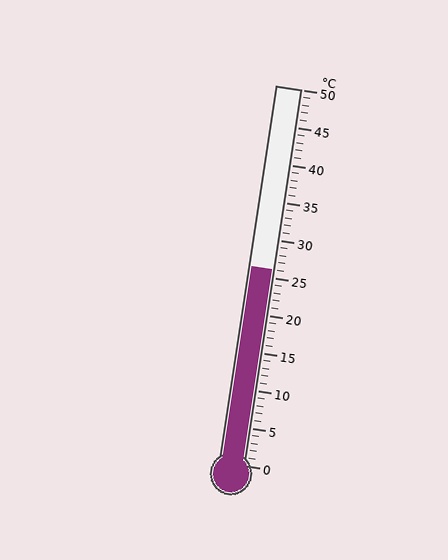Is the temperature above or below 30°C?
The temperature is below 30°C.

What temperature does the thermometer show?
The thermometer shows approximately 26°C.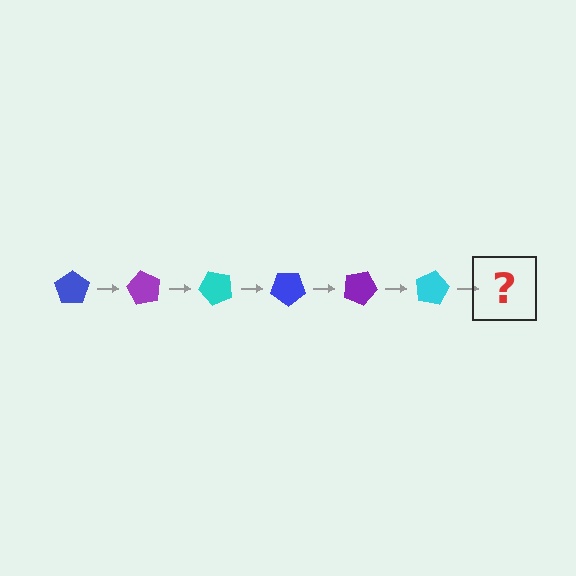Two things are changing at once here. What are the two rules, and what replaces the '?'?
The two rules are that it rotates 60 degrees each step and the color cycles through blue, purple, and cyan. The '?' should be a blue pentagon, rotated 360 degrees from the start.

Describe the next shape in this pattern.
It should be a blue pentagon, rotated 360 degrees from the start.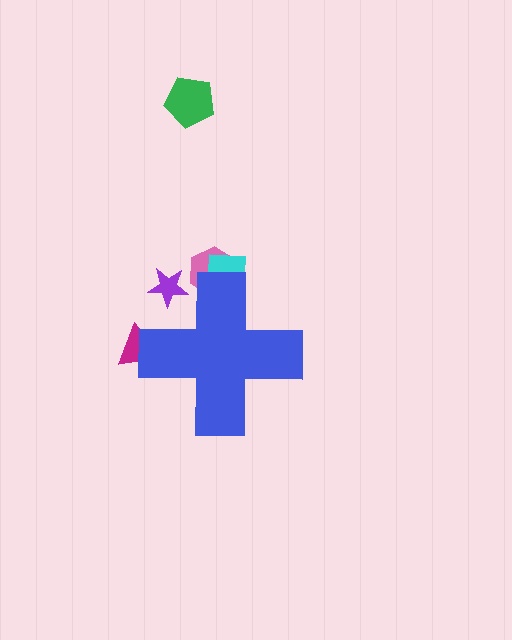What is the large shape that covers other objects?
A blue cross.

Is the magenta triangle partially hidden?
Yes, the magenta triangle is partially hidden behind the blue cross.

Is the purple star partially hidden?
Yes, the purple star is partially hidden behind the blue cross.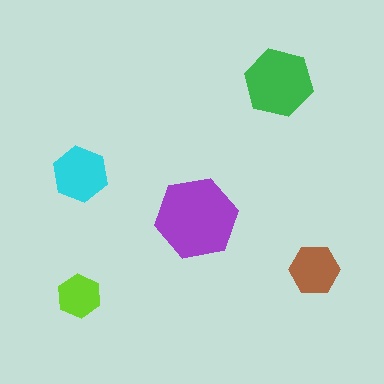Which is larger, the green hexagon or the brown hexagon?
The green one.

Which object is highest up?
The green hexagon is topmost.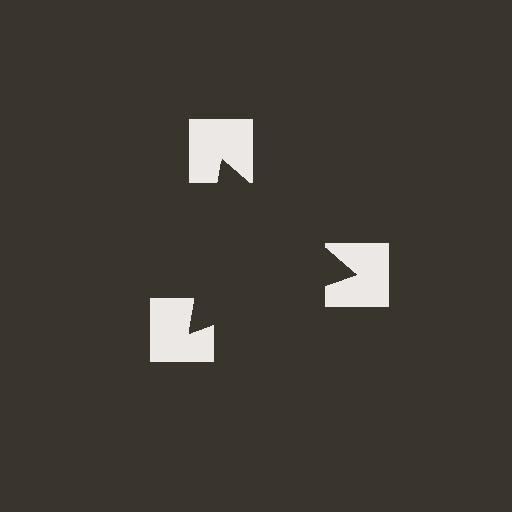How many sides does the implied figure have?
3 sides.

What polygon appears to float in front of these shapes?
An illusory triangle — its edges are inferred from the aligned wedge cuts in the notched squares, not physically drawn.